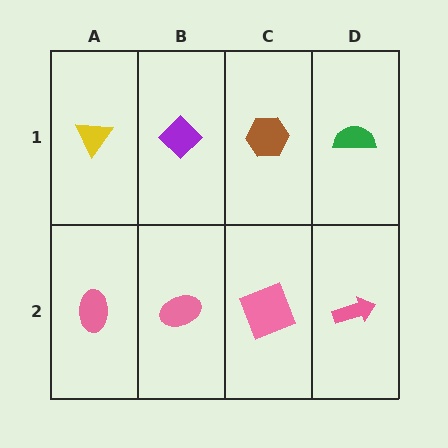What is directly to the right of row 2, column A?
A pink ellipse.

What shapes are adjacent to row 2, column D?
A green semicircle (row 1, column D), a pink square (row 2, column C).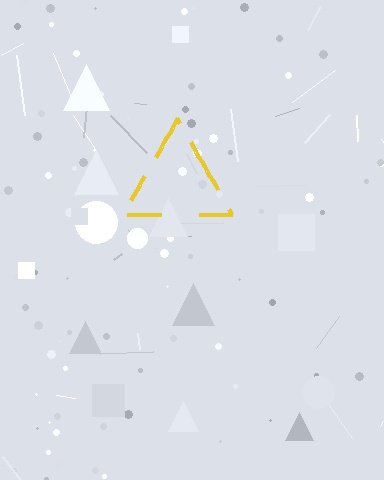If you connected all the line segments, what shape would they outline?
They would outline a triangle.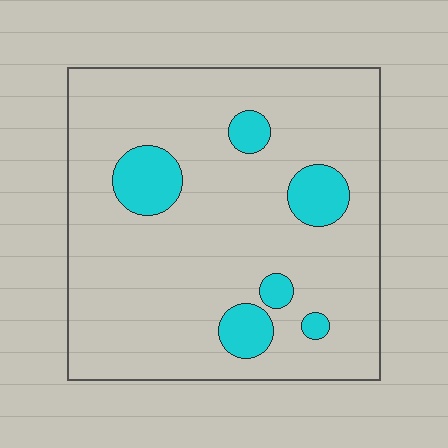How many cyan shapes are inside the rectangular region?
6.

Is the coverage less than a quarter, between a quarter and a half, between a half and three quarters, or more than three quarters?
Less than a quarter.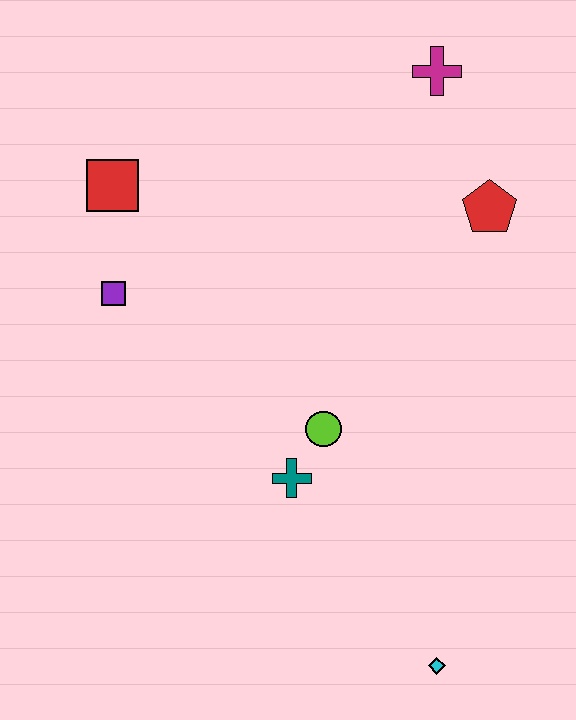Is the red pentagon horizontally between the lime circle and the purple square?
No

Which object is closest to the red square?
The purple square is closest to the red square.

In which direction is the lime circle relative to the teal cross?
The lime circle is above the teal cross.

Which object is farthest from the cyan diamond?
The magenta cross is farthest from the cyan diamond.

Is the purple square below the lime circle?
No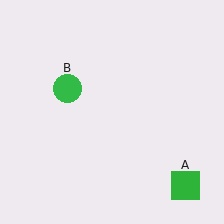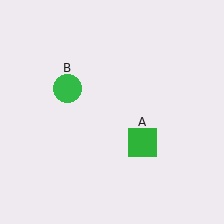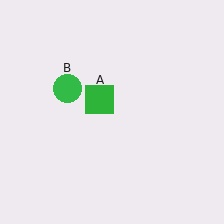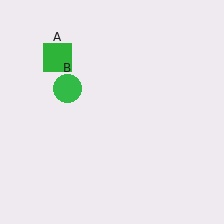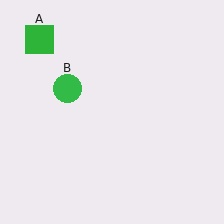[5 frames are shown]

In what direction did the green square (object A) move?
The green square (object A) moved up and to the left.